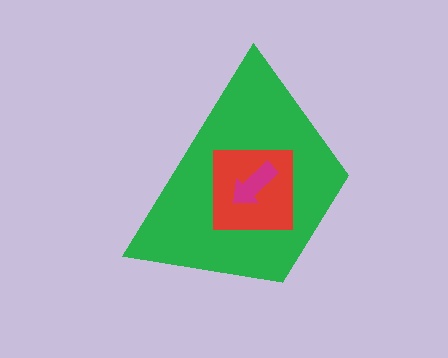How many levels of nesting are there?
3.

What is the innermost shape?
The magenta arrow.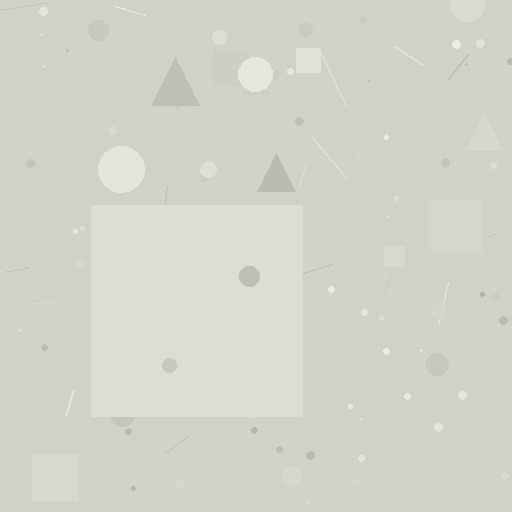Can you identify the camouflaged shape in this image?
The camouflaged shape is a square.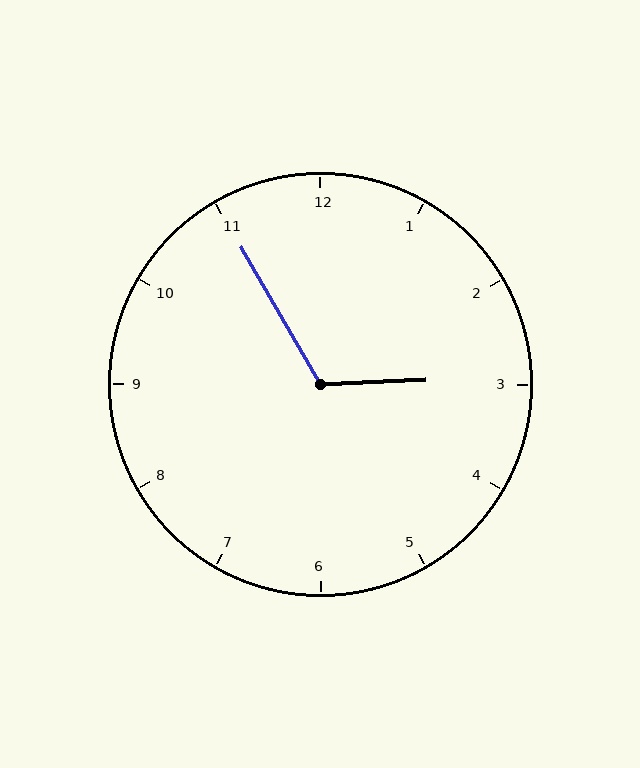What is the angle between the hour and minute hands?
Approximately 118 degrees.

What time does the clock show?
2:55.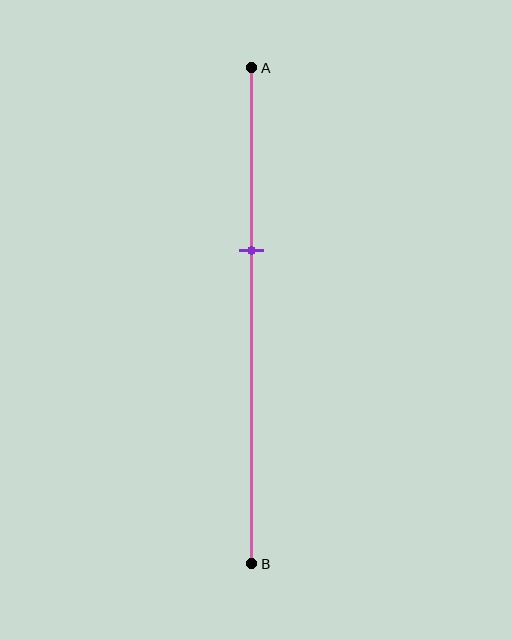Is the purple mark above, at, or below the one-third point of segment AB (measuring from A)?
The purple mark is below the one-third point of segment AB.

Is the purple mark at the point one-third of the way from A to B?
No, the mark is at about 35% from A, not at the 33% one-third point.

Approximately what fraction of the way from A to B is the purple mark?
The purple mark is approximately 35% of the way from A to B.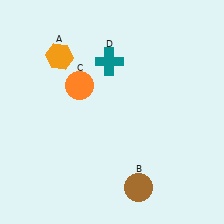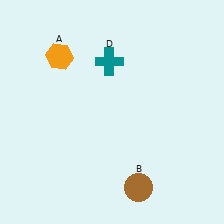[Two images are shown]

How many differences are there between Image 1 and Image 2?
There is 1 difference between the two images.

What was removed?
The orange circle (C) was removed in Image 2.